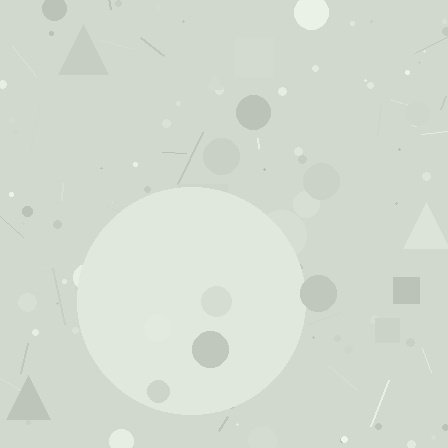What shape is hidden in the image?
A circle is hidden in the image.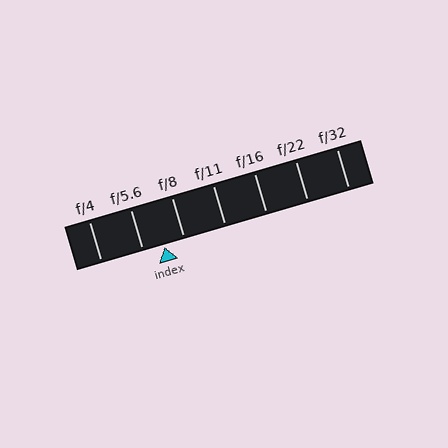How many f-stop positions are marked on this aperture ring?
There are 7 f-stop positions marked.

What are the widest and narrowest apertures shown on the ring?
The widest aperture shown is f/4 and the narrowest is f/32.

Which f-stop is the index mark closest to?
The index mark is closest to f/8.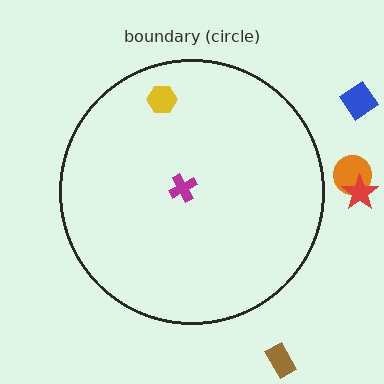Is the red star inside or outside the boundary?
Outside.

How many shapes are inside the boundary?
2 inside, 4 outside.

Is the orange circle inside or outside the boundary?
Outside.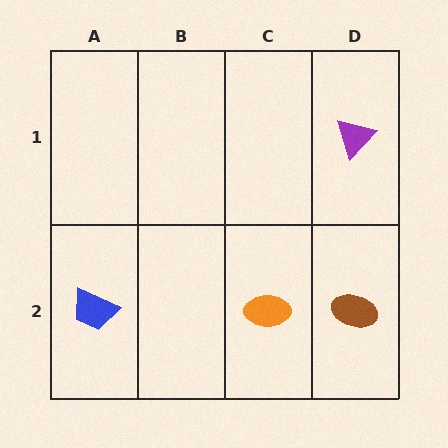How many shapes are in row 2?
3 shapes.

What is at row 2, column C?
An orange ellipse.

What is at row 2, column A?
A blue trapezoid.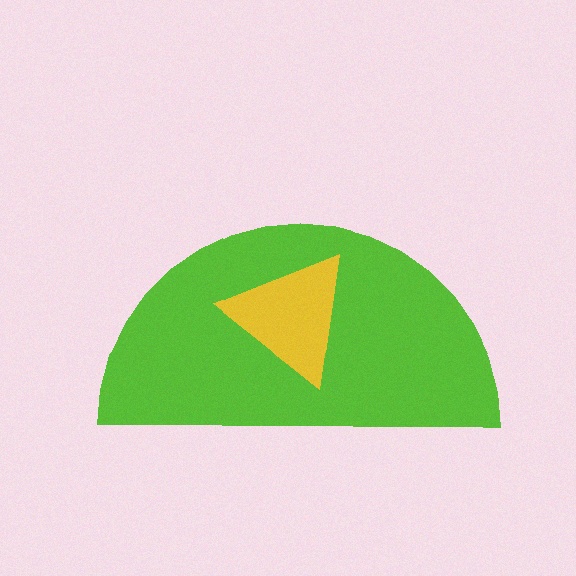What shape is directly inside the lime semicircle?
The yellow triangle.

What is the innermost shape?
The yellow triangle.